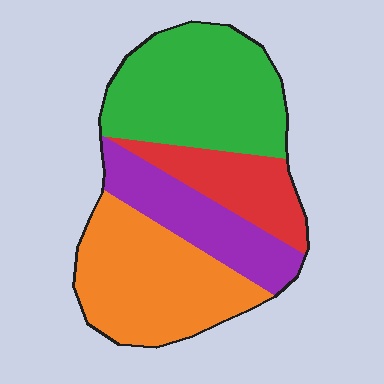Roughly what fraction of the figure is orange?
Orange covers around 30% of the figure.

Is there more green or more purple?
Green.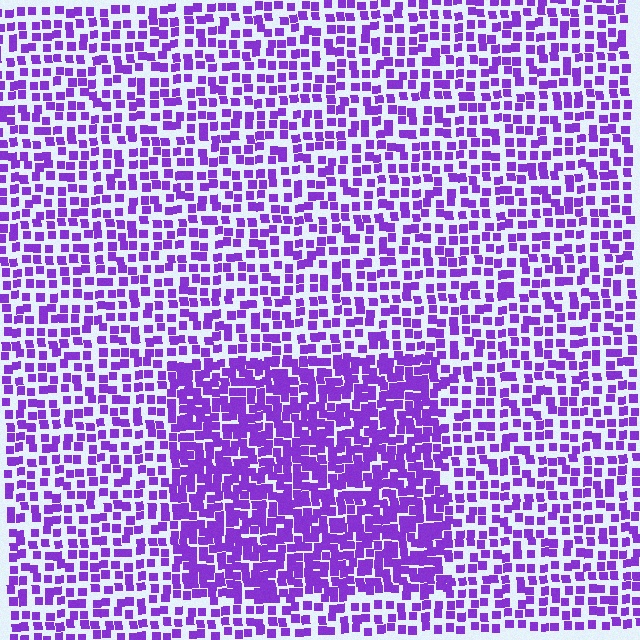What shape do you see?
I see a rectangle.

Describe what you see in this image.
The image contains small purple elements arranged at two different densities. A rectangle-shaped region is visible where the elements are more densely packed than the surrounding area.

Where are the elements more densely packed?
The elements are more densely packed inside the rectangle boundary.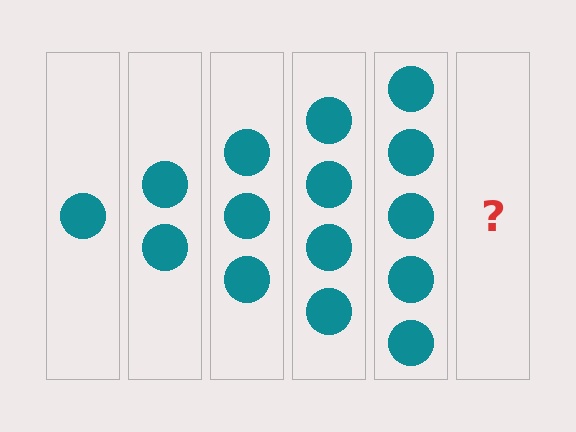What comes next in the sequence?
The next element should be 6 circles.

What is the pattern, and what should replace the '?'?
The pattern is that each step adds one more circle. The '?' should be 6 circles.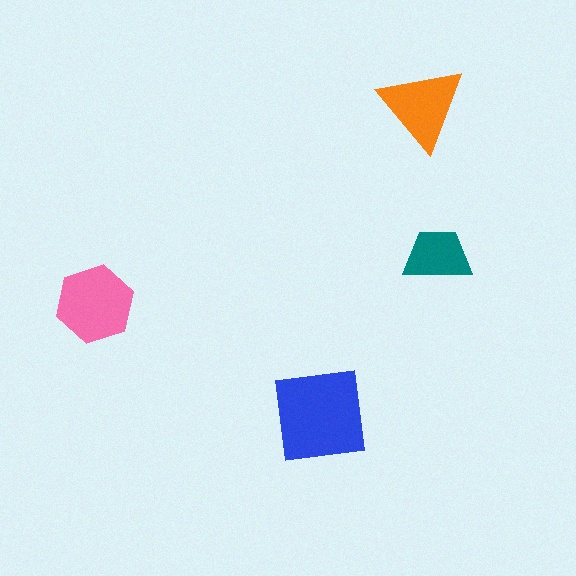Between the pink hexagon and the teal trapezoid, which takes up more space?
The pink hexagon.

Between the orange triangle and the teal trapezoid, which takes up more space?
The orange triangle.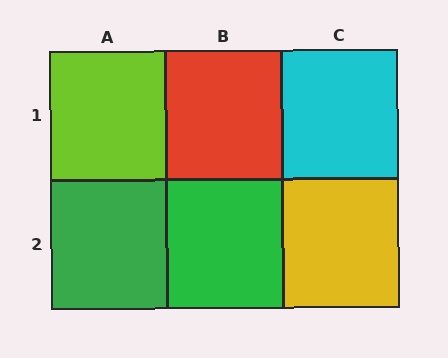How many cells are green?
2 cells are green.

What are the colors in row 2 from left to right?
Green, green, yellow.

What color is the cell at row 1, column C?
Cyan.